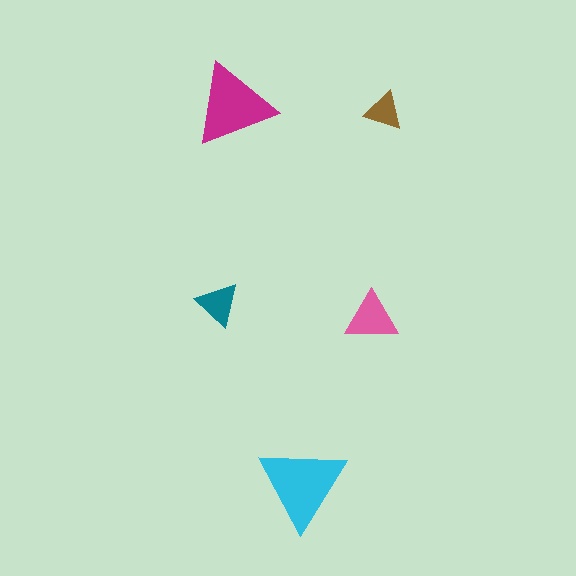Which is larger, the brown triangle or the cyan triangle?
The cyan one.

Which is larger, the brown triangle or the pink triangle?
The pink one.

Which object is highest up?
The magenta triangle is topmost.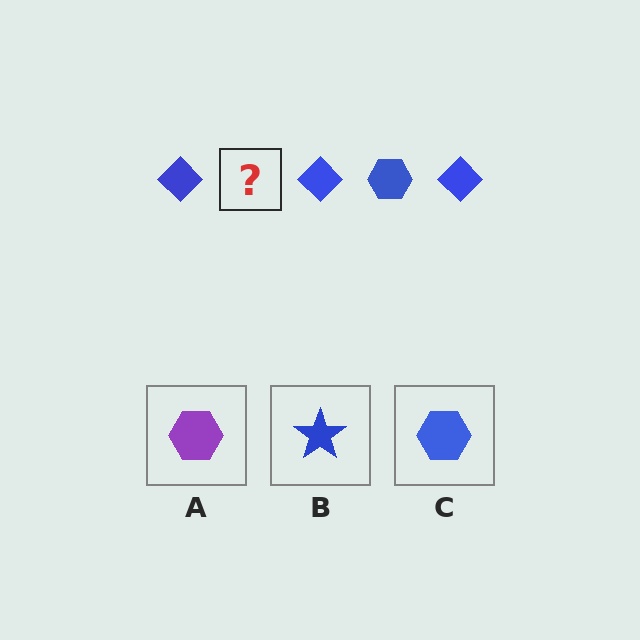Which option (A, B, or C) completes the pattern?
C.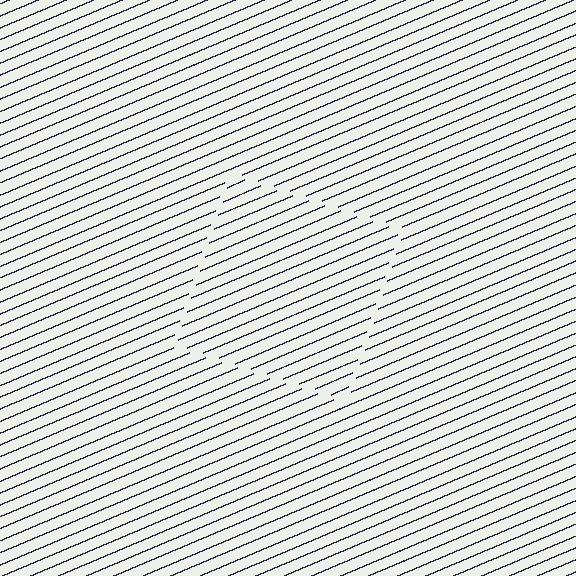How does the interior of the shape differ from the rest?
The interior of the shape contains the same grating, shifted by half a period — the contour is defined by the phase discontinuity where line-ends from the inner and outer gratings abut.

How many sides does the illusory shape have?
4 sides — the line-ends trace a square.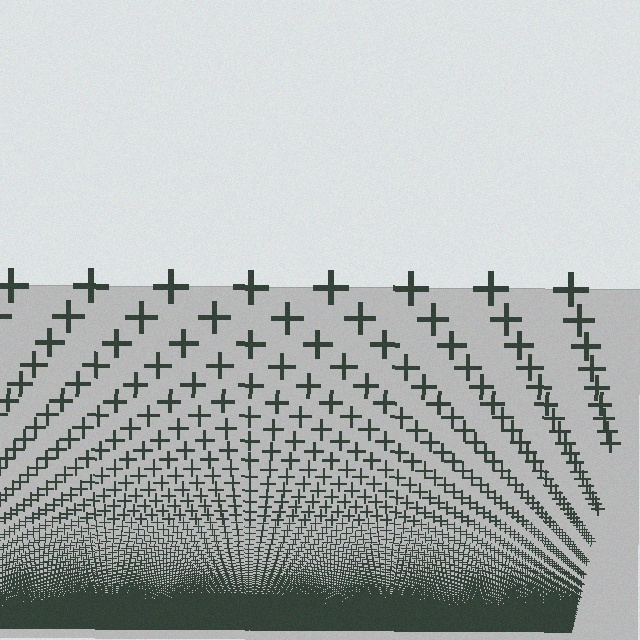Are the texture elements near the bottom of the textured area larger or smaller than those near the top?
Smaller. The gradient is inverted — elements near the bottom are smaller and denser.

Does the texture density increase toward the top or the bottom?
Density increases toward the bottom.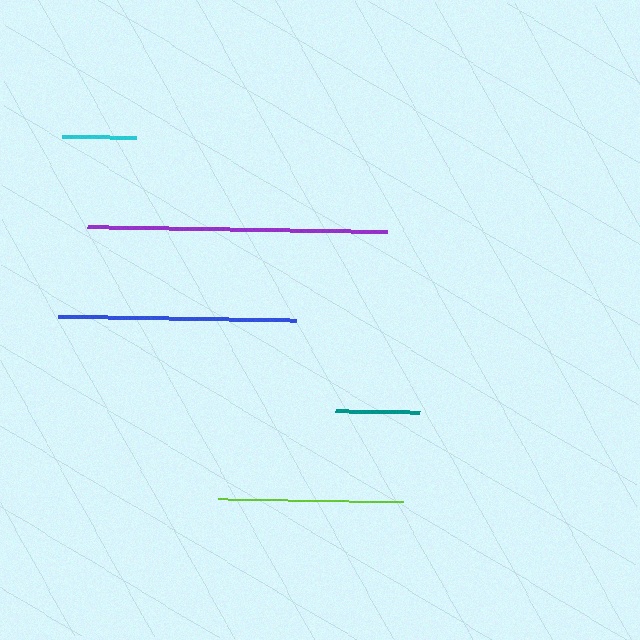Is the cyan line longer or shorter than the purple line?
The purple line is longer than the cyan line.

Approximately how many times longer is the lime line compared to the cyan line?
The lime line is approximately 2.5 times the length of the cyan line.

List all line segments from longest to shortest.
From longest to shortest: purple, blue, lime, teal, cyan.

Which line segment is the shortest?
The cyan line is the shortest at approximately 74 pixels.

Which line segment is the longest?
The purple line is the longest at approximately 301 pixels.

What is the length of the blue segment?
The blue segment is approximately 238 pixels long.